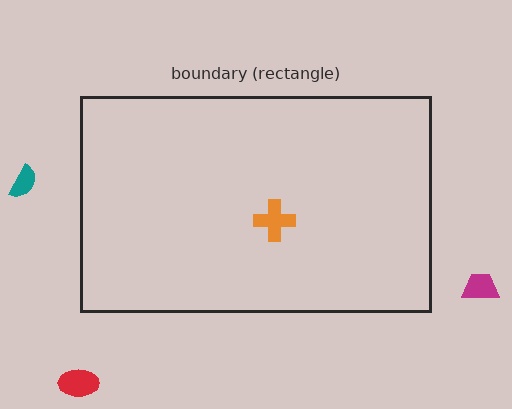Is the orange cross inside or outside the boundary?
Inside.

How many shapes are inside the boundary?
1 inside, 3 outside.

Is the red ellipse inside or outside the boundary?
Outside.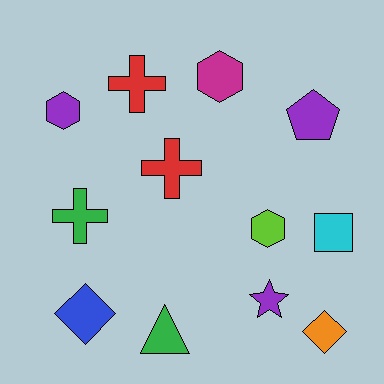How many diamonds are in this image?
There are 2 diamonds.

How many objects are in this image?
There are 12 objects.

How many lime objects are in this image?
There is 1 lime object.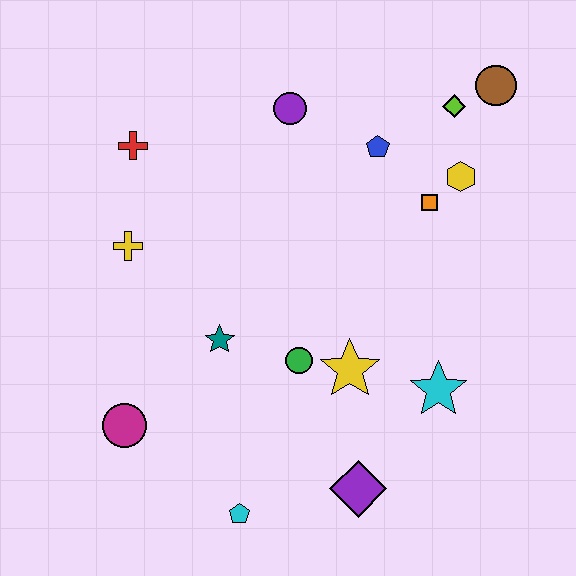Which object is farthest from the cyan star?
The red cross is farthest from the cyan star.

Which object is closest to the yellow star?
The green circle is closest to the yellow star.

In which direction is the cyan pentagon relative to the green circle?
The cyan pentagon is below the green circle.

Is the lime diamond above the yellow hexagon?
Yes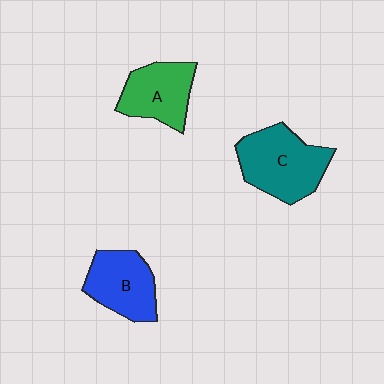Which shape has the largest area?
Shape C (teal).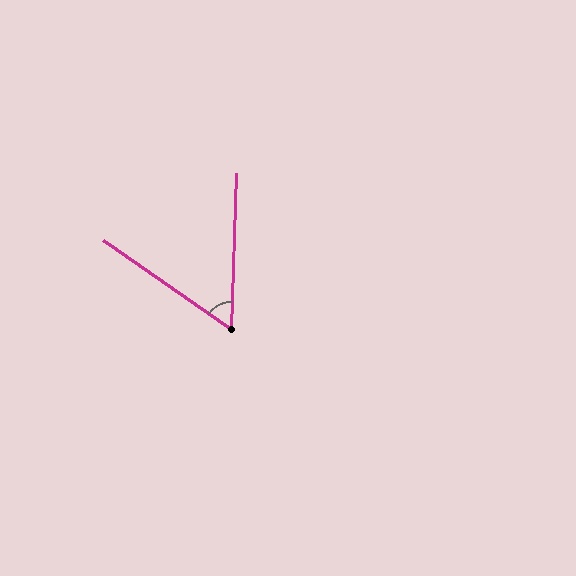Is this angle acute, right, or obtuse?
It is acute.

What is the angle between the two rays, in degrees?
Approximately 57 degrees.